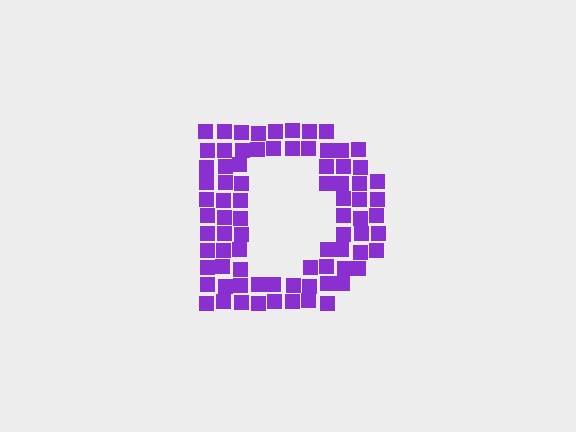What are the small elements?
The small elements are squares.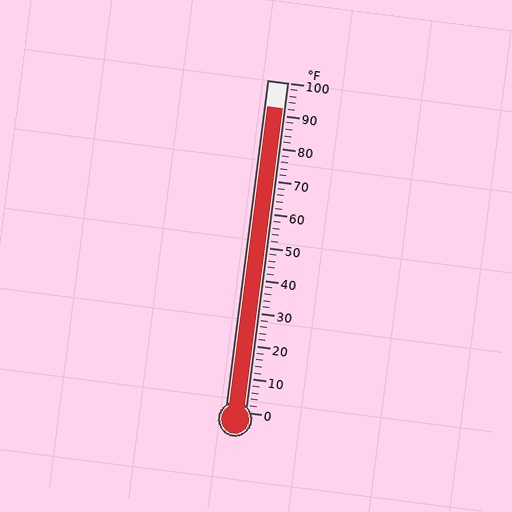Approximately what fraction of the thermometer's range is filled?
The thermometer is filled to approximately 90% of its range.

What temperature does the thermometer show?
The thermometer shows approximately 92°F.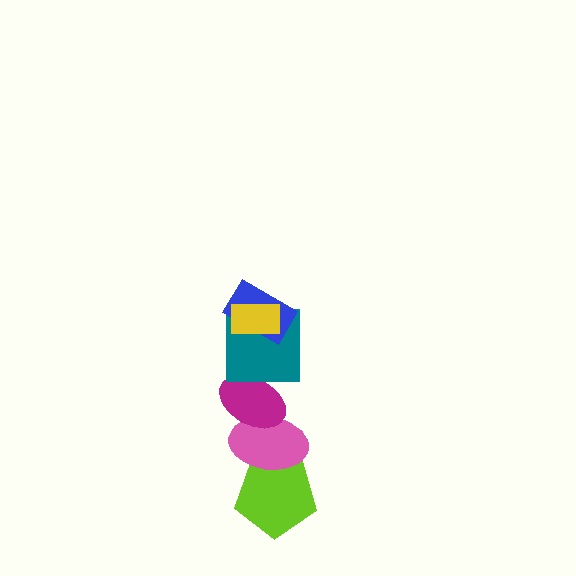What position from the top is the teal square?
The teal square is 3rd from the top.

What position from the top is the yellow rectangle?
The yellow rectangle is 1st from the top.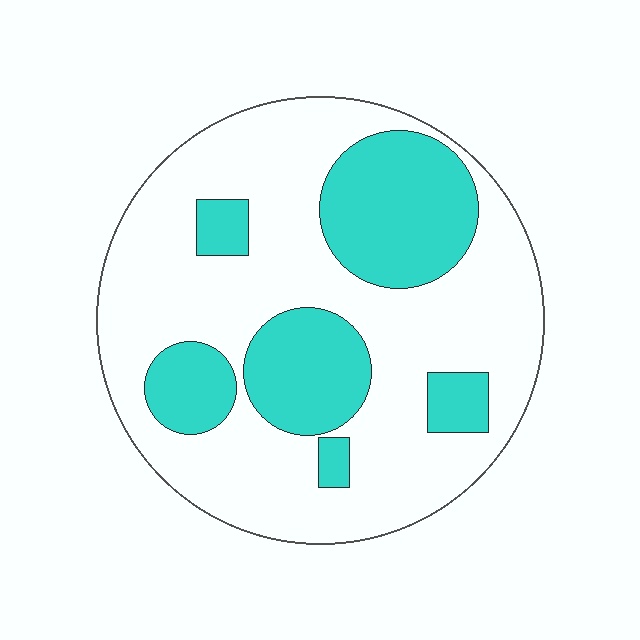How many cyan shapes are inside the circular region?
6.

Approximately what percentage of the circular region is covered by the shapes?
Approximately 30%.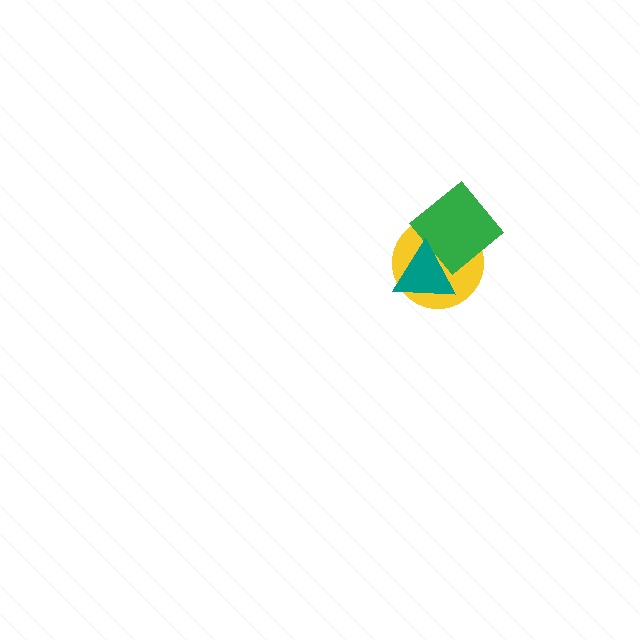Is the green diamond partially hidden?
Yes, it is partially covered by another shape.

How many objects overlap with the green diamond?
2 objects overlap with the green diamond.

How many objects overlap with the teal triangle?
2 objects overlap with the teal triangle.